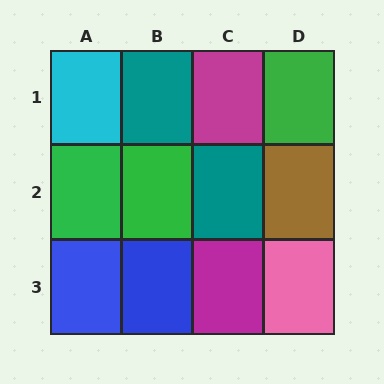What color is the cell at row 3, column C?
Magenta.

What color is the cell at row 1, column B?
Teal.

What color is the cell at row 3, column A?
Blue.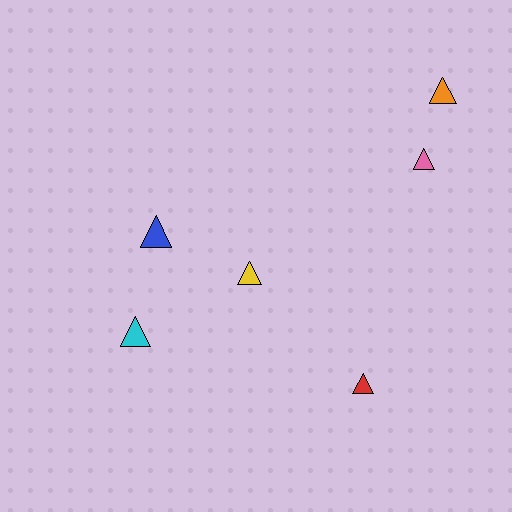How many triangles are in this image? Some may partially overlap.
There are 6 triangles.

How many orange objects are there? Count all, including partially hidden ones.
There is 1 orange object.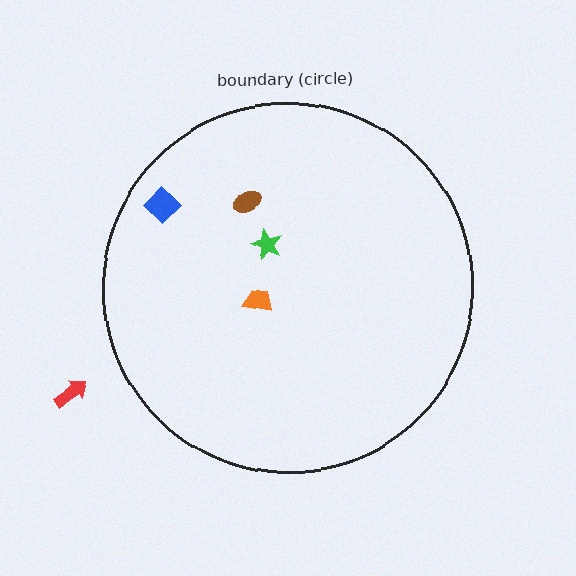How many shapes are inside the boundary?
4 inside, 1 outside.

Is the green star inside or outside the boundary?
Inside.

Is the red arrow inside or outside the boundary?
Outside.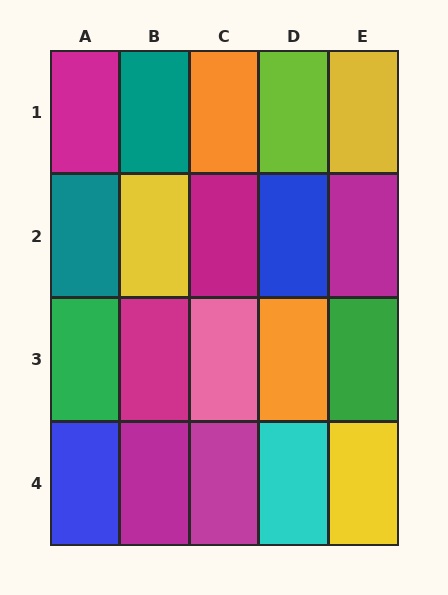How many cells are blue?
2 cells are blue.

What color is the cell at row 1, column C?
Orange.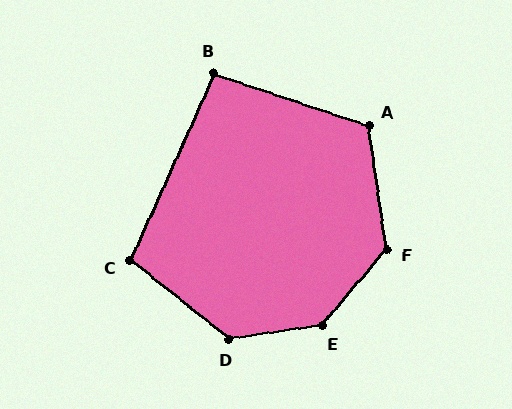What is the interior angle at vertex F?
Approximately 132 degrees (obtuse).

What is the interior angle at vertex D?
Approximately 132 degrees (obtuse).